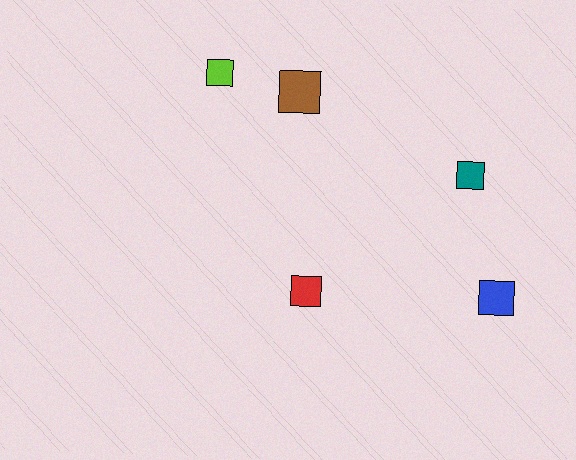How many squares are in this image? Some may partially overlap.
There are 5 squares.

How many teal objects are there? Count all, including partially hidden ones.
There is 1 teal object.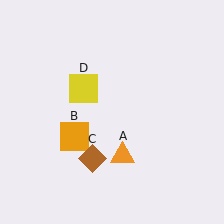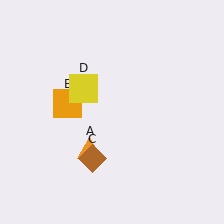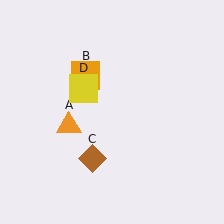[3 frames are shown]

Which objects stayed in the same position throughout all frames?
Brown diamond (object C) and yellow square (object D) remained stationary.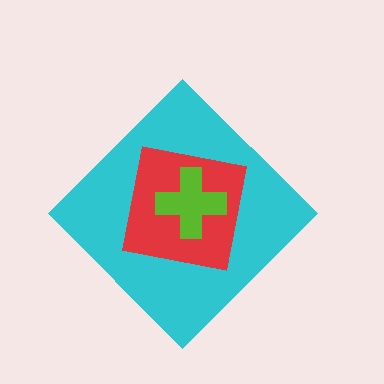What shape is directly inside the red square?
The lime cross.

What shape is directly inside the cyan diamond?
The red square.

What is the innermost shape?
The lime cross.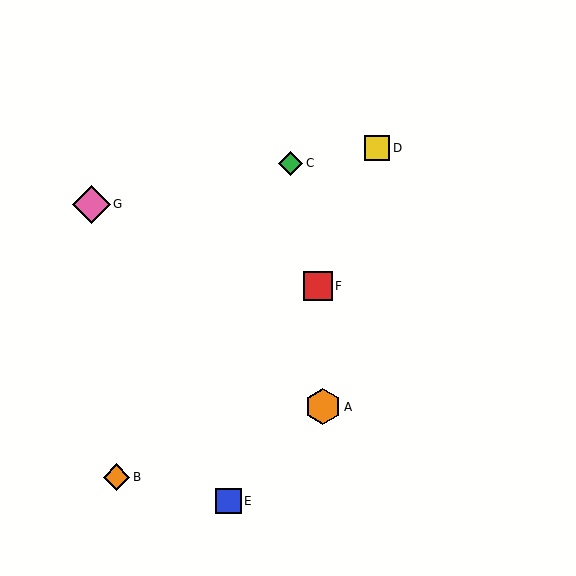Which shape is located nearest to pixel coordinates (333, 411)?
The orange hexagon (labeled A) at (323, 407) is nearest to that location.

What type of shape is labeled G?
Shape G is a pink diamond.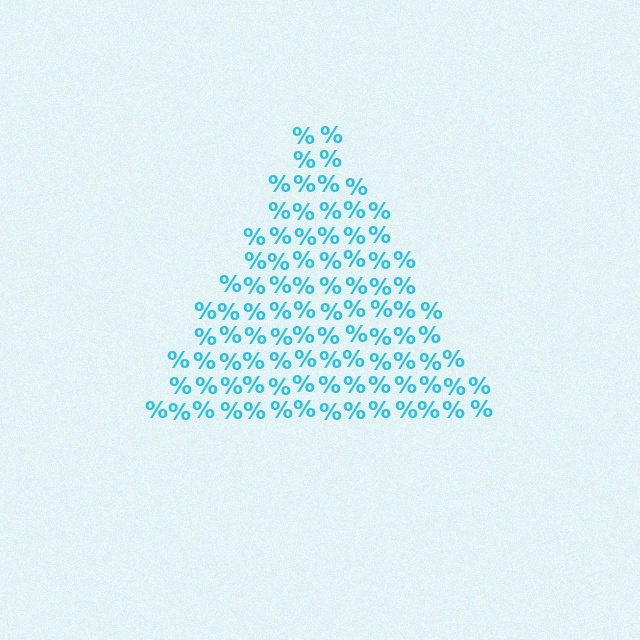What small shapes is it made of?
It is made of small percent signs.